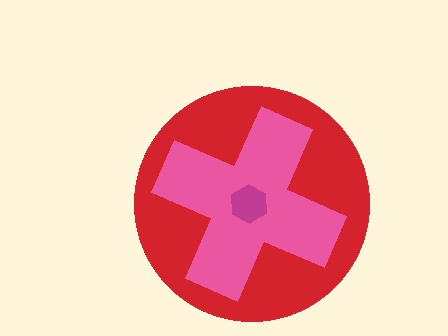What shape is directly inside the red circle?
The pink cross.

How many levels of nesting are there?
3.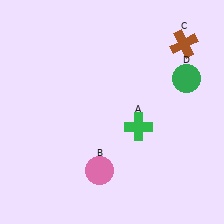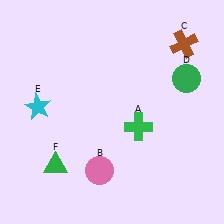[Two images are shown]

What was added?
A cyan star (E), a green triangle (F) were added in Image 2.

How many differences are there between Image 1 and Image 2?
There are 2 differences between the two images.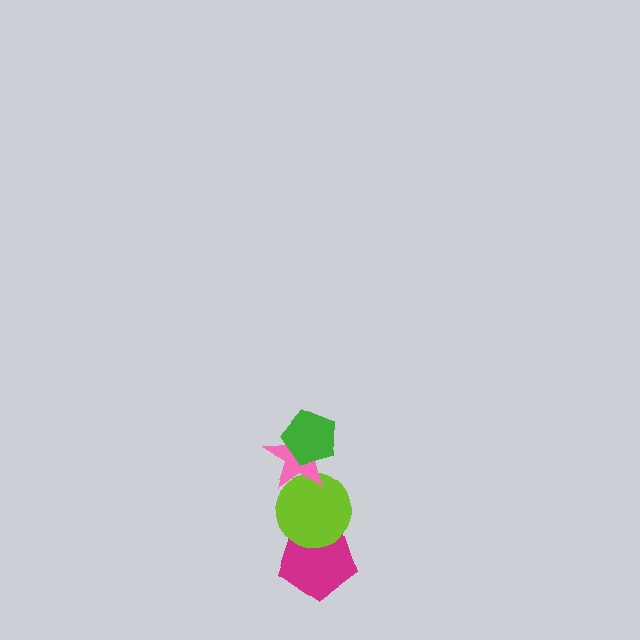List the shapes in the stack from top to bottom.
From top to bottom: the green pentagon, the pink star, the lime circle, the magenta pentagon.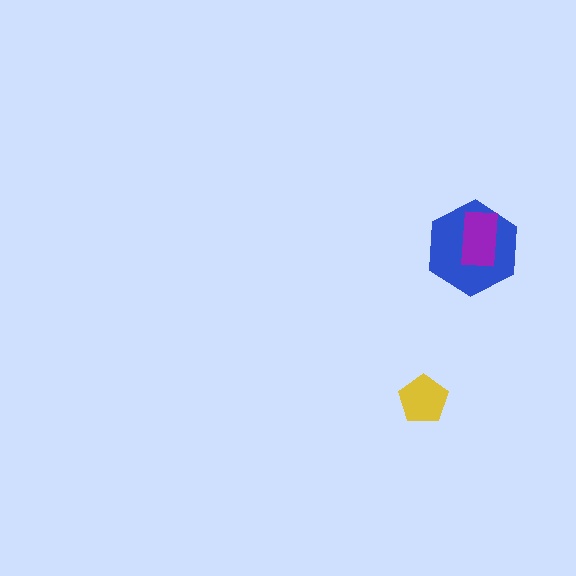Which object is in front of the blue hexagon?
The purple rectangle is in front of the blue hexagon.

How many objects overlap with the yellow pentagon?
0 objects overlap with the yellow pentagon.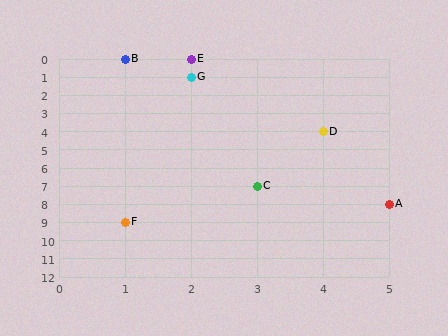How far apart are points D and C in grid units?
Points D and C are 1 column and 3 rows apart (about 3.2 grid units diagonally).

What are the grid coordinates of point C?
Point C is at grid coordinates (3, 7).